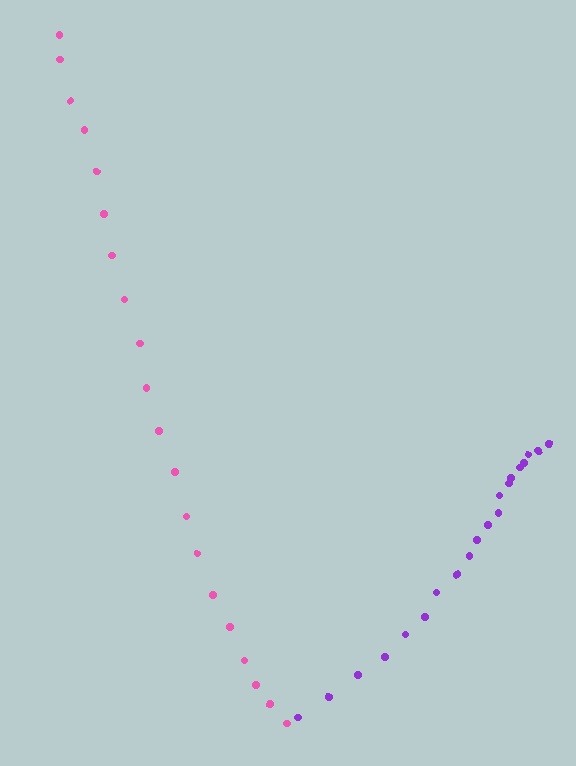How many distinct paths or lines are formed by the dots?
There are 2 distinct paths.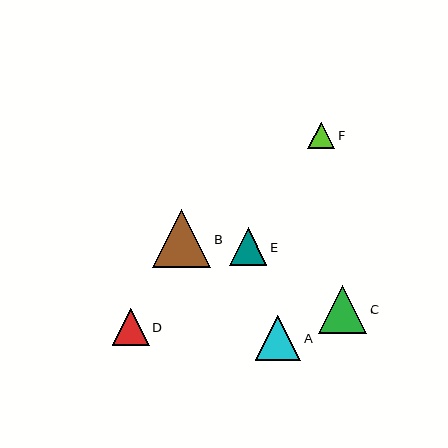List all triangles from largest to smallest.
From largest to smallest: B, C, A, E, D, F.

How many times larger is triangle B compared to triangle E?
Triangle B is approximately 1.5 times the size of triangle E.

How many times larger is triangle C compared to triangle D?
Triangle C is approximately 1.3 times the size of triangle D.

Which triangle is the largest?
Triangle B is the largest with a size of approximately 58 pixels.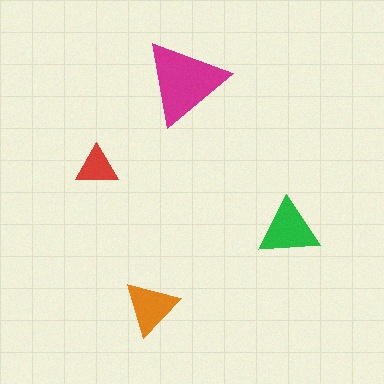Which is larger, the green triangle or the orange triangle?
The green one.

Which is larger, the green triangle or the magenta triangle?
The magenta one.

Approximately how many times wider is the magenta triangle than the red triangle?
About 2 times wider.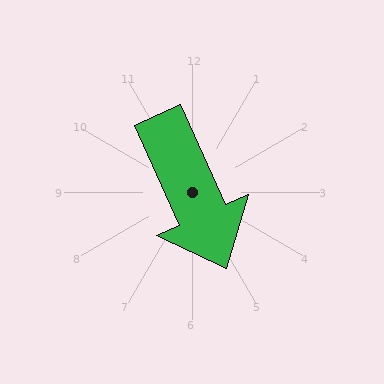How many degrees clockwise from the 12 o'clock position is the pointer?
Approximately 156 degrees.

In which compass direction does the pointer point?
Southeast.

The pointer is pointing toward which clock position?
Roughly 5 o'clock.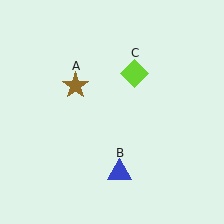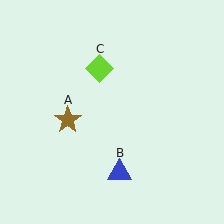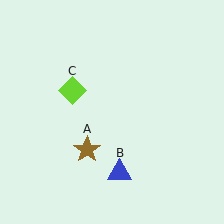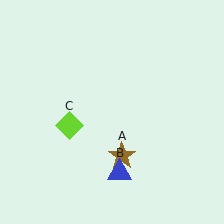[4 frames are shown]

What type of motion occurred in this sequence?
The brown star (object A), lime diamond (object C) rotated counterclockwise around the center of the scene.